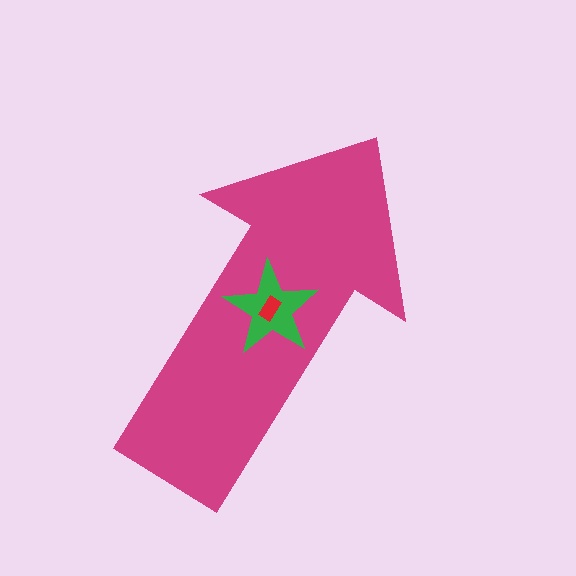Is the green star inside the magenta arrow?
Yes.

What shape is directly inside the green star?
The red rectangle.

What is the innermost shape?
The red rectangle.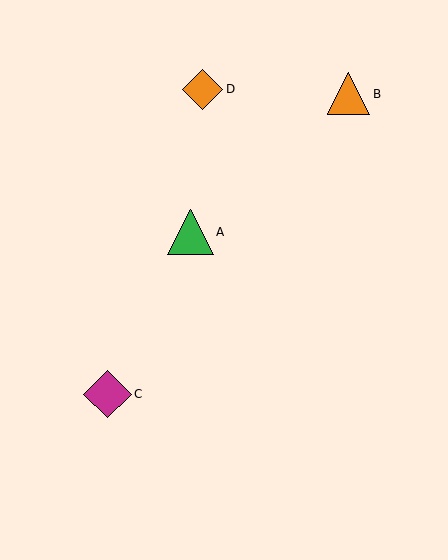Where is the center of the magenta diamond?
The center of the magenta diamond is at (107, 394).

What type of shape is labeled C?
Shape C is a magenta diamond.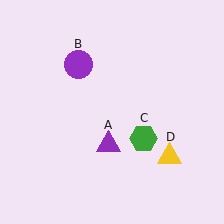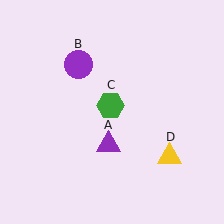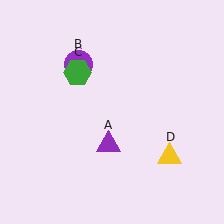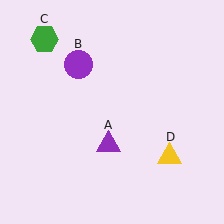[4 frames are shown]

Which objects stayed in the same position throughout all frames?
Purple triangle (object A) and purple circle (object B) and yellow triangle (object D) remained stationary.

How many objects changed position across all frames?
1 object changed position: green hexagon (object C).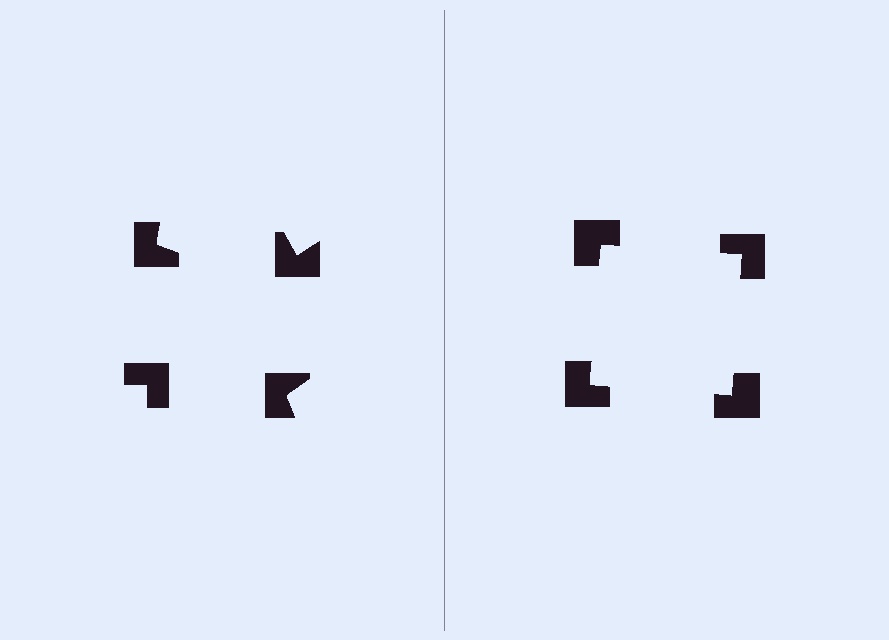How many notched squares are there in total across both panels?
8 — 4 on each side.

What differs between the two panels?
The notched squares are positioned identically on both sides; only the wedge orientations differ. On the right they align to a square; on the left they are misaligned.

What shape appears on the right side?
An illusory square.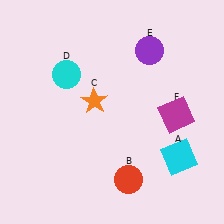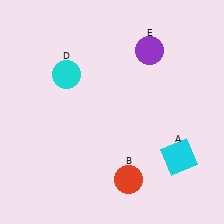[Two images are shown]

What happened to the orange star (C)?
The orange star (C) was removed in Image 2. It was in the top-left area of Image 1.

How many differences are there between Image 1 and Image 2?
There are 2 differences between the two images.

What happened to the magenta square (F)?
The magenta square (F) was removed in Image 2. It was in the bottom-right area of Image 1.